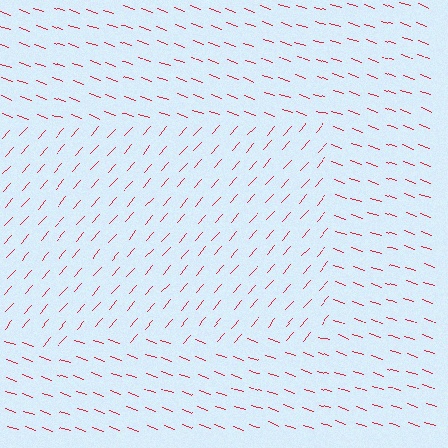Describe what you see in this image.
The image is filled with small red line segments. A rectangle region in the image has lines oriented differently from the surrounding lines, creating a visible texture boundary.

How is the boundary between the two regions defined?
The boundary is defined purely by a change in line orientation (approximately 68 degrees difference). All lines are the same color and thickness.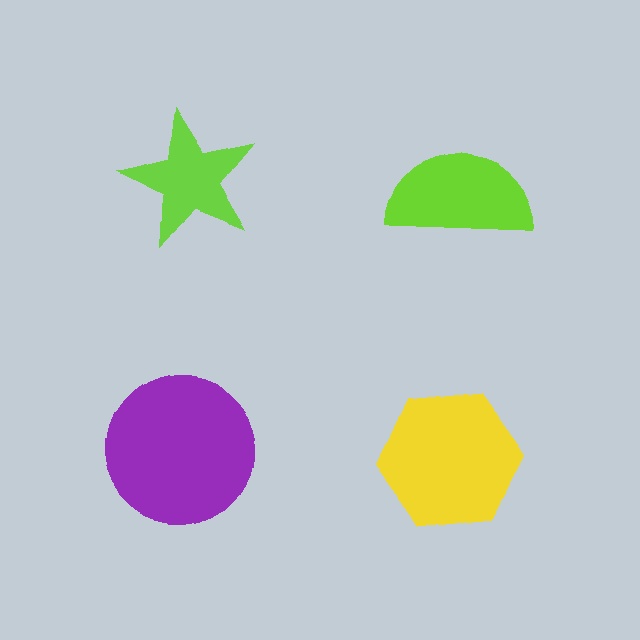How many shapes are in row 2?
2 shapes.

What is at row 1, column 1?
A lime star.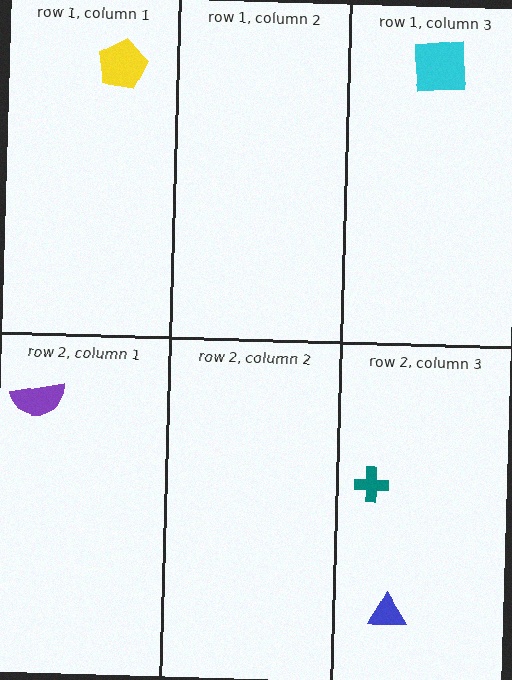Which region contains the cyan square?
The row 1, column 3 region.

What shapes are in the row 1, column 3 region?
The cyan square.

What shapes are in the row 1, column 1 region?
The yellow pentagon.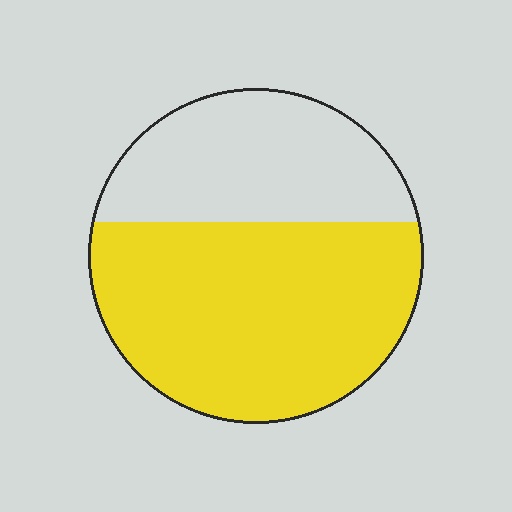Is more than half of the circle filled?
Yes.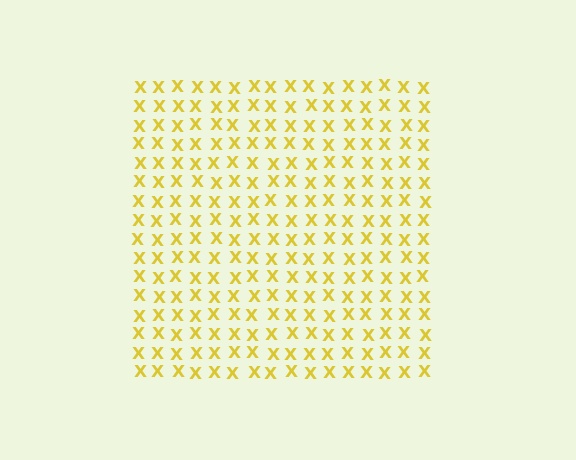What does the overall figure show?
The overall figure shows a square.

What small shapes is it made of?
It is made of small letter X's.